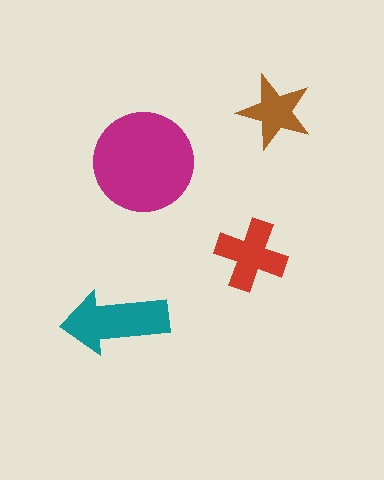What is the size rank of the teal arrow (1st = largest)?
2nd.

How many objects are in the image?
There are 4 objects in the image.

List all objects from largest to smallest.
The magenta circle, the teal arrow, the red cross, the brown star.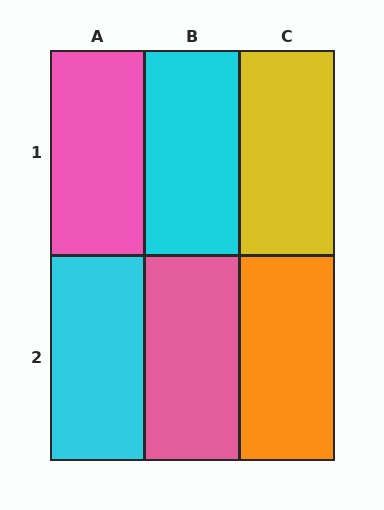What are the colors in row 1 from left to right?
Pink, cyan, yellow.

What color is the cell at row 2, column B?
Pink.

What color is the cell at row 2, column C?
Orange.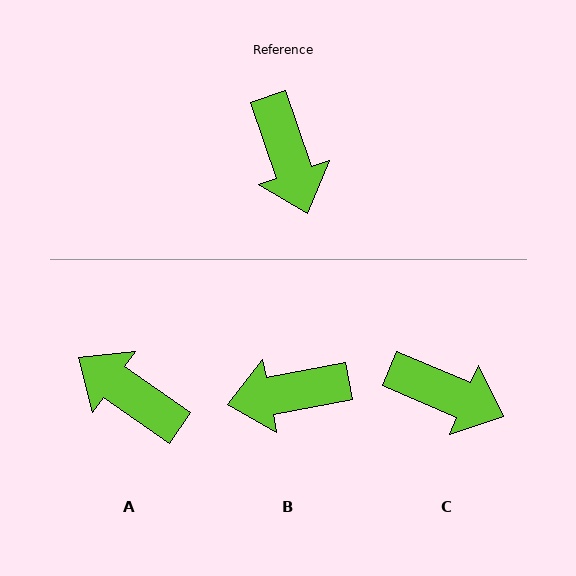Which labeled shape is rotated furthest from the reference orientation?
A, about 144 degrees away.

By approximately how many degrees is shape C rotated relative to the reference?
Approximately 48 degrees counter-clockwise.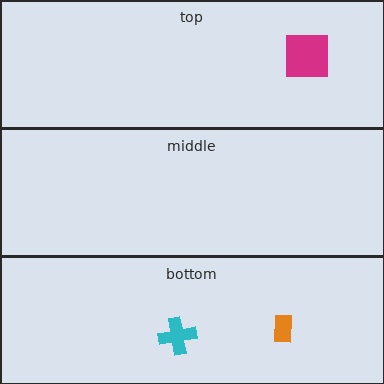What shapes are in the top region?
The magenta square.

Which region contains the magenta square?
The top region.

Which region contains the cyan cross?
The bottom region.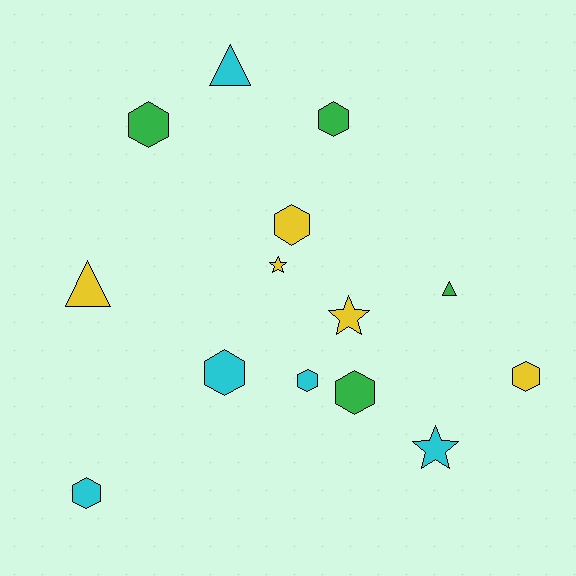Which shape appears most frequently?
Hexagon, with 8 objects.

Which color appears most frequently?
Yellow, with 5 objects.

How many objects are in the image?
There are 14 objects.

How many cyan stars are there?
There is 1 cyan star.